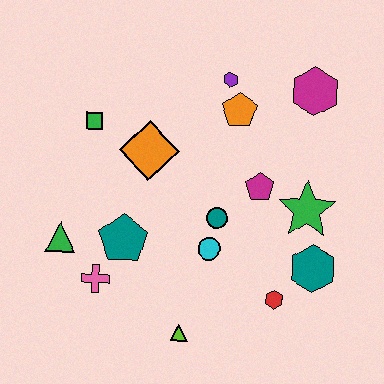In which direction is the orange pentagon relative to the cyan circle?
The orange pentagon is above the cyan circle.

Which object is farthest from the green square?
The teal hexagon is farthest from the green square.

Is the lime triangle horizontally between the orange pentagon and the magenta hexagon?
No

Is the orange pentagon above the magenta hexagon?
No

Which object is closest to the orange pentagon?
The purple hexagon is closest to the orange pentagon.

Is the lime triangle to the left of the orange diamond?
No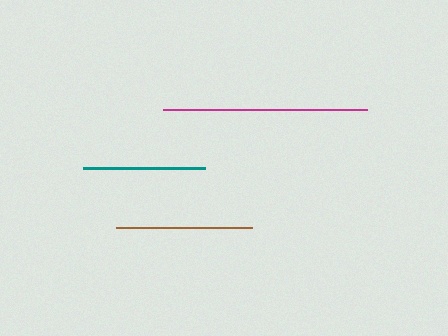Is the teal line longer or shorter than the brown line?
The brown line is longer than the teal line.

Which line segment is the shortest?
The teal line is the shortest at approximately 123 pixels.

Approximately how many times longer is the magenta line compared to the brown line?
The magenta line is approximately 1.5 times the length of the brown line.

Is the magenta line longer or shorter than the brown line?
The magenta line is longer than the brown line.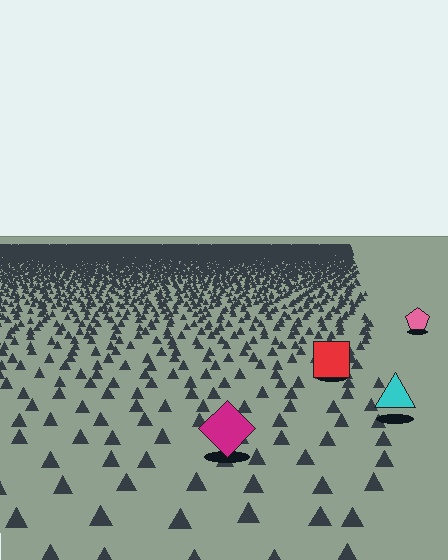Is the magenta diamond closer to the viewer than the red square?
Yes. The magenta diamond is closer — you can tell from the texture gradient: the ground texture is coarser near it.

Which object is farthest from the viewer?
The pink pentagon is farthest from the viewer. It appears smaller and the ground texture around it is denser.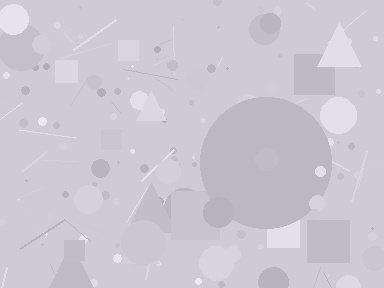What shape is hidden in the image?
A circle is hidden in the image.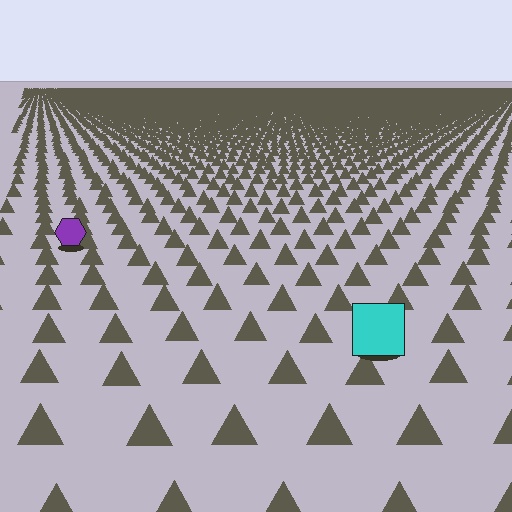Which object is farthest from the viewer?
The purple hexagon is farthest from the viewer. It appears smaller and the ground texture around it is denser.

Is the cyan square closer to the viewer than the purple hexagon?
Yes. The cyan square is closer — you can tell from the texture gradient: the ground texture is coarser near it.